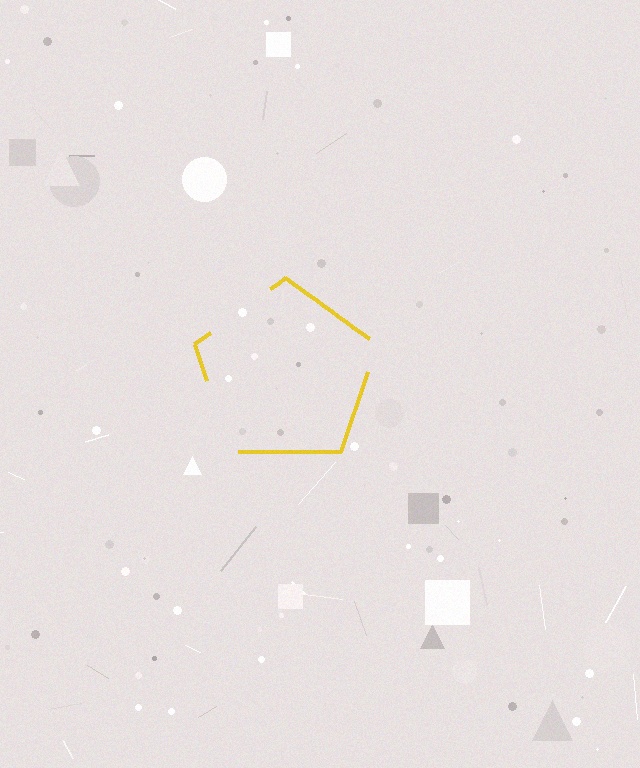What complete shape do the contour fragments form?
The contour fragments form a pentagon.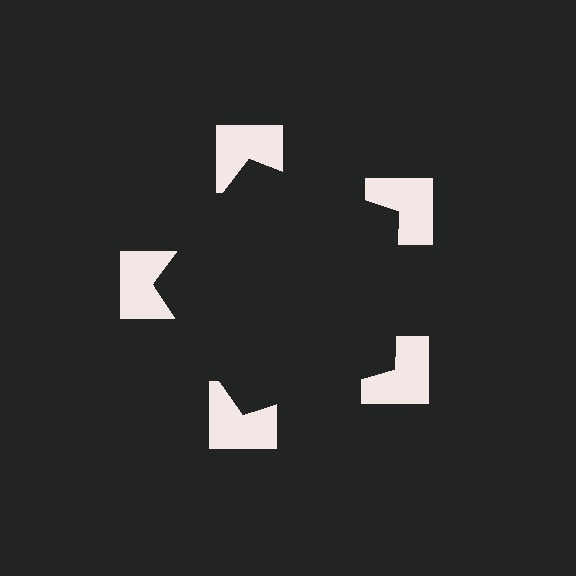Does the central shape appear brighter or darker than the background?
It typically appears slightly darker than the background, even though no actual brightness change is drawn.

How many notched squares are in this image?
There are 5 — one at each vertex of the illusory pentagon.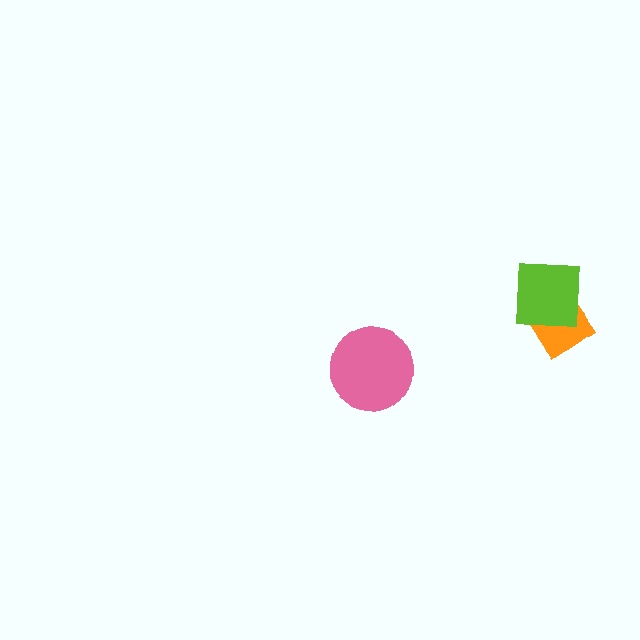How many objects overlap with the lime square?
1 object overlaps with the lime square.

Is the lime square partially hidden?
No, no other shape covers it.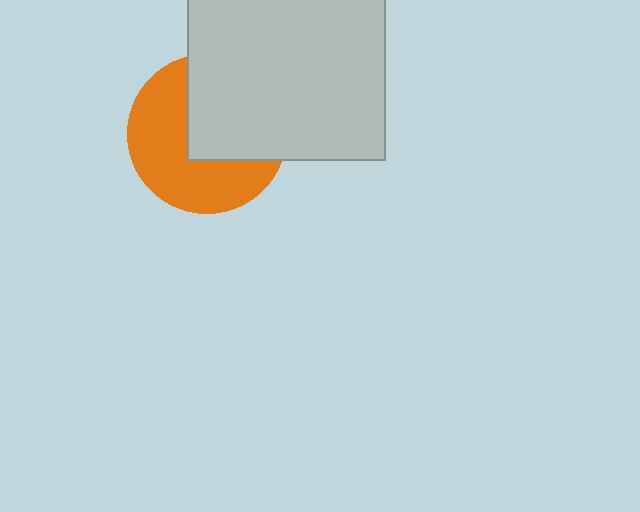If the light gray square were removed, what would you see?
You would see the complete orange circle.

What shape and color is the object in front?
The object in front is a light gray square.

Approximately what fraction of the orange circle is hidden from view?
Roughly 46% of the orange circle is hidden behind the light gray square.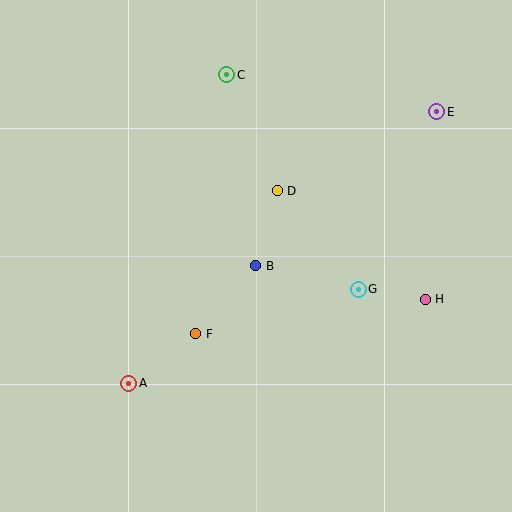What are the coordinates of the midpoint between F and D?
The midpoint between F and D is at (236, 262).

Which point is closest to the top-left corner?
Point C is closest to the top-left corner.